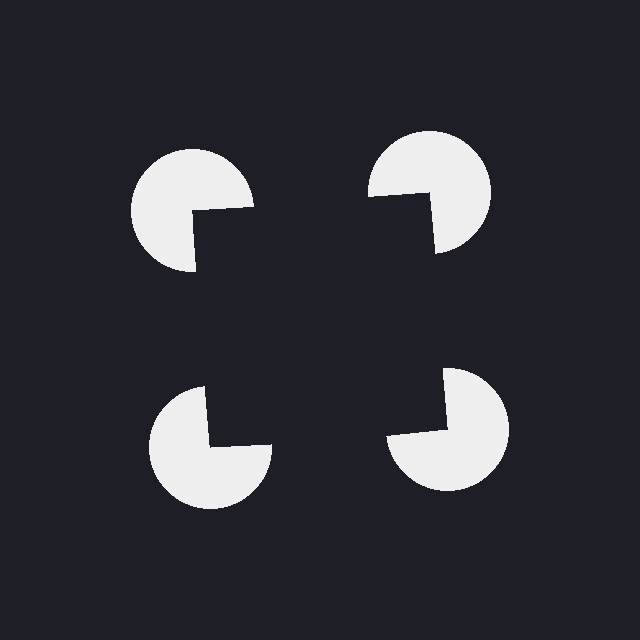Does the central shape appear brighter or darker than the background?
It typically appears slightly darker than the background, even though no actual brightness change is drawn.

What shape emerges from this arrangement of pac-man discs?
An illusory square — its edges are inferred from the aligned wedge cuts in the pac-man discs, not physically drawn.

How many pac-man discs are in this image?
There are 4 — one at each vertex of the illusory square.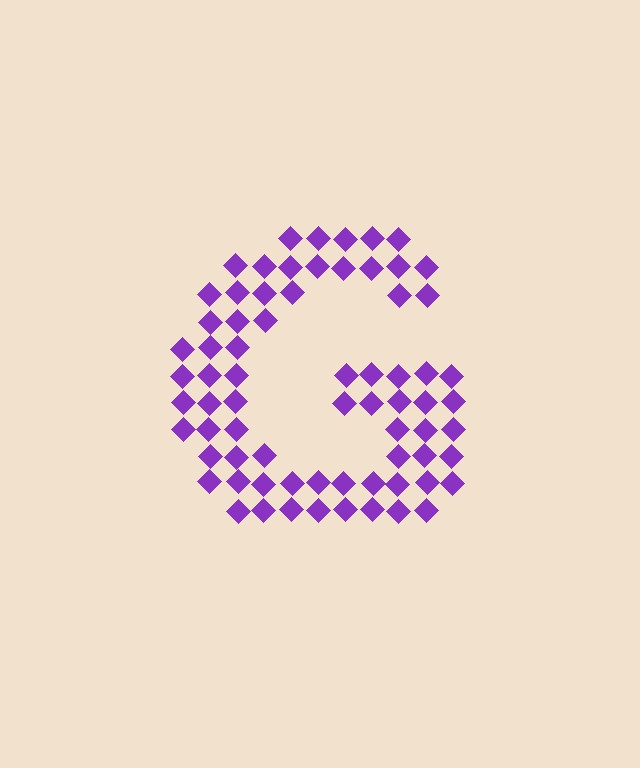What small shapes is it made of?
It is made of small diamonds.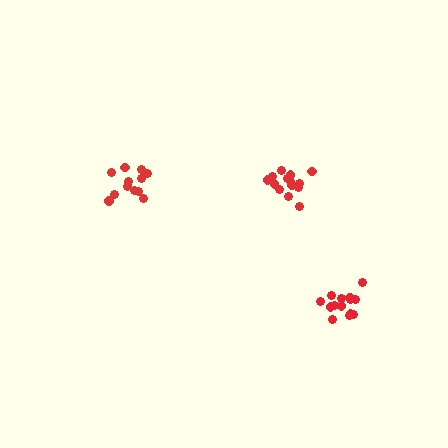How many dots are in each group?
Group 1: 12 dots, Group 2: 14 dots, Group 3: 15 dots (41 total).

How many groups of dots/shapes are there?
There are 3 groups.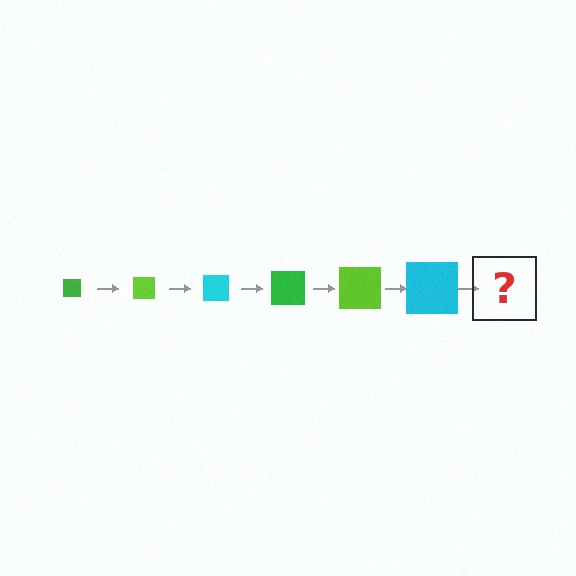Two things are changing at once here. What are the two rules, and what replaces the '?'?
The two rules are that the square grows larger each step and the color cycles through green, lime, and cyan. The '?' should be a green square, larger than the previous one.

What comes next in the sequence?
The next element should be a green square, larger than the previous one.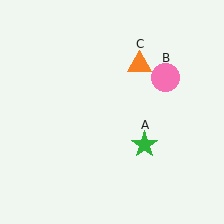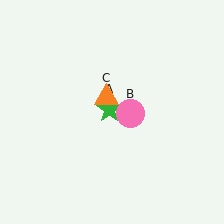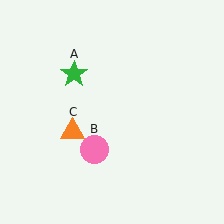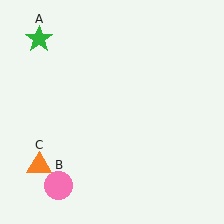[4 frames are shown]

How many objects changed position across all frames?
3 objects changed position: green star (object A), pink circle (object B), orange triangle (object C).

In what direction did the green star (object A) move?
The green star (object A) moved up and to the left.